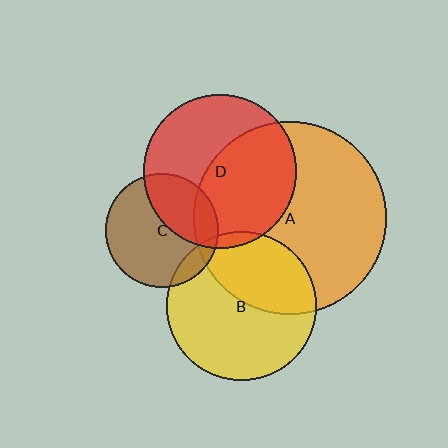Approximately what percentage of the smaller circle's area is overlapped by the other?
Approximately 5%.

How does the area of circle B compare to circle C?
Approximately 1.7 times.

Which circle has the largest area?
Circle A (orange).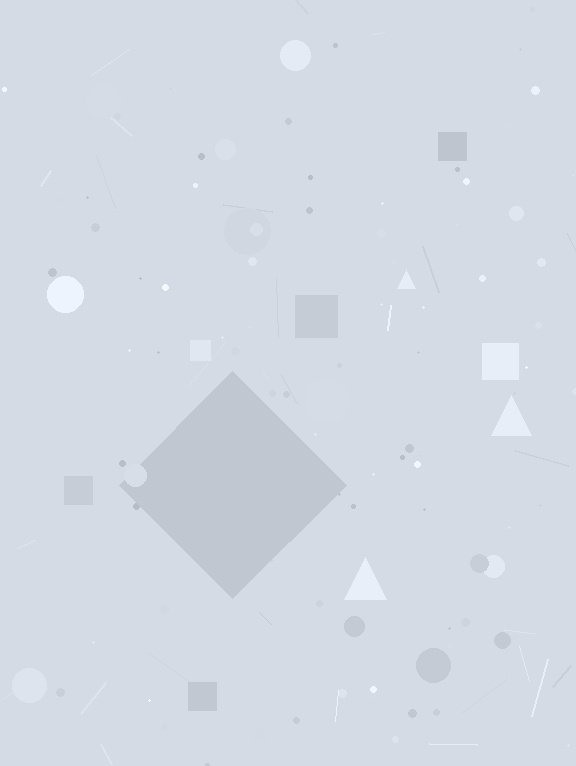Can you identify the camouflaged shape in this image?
The camouflaged shape is a diamond.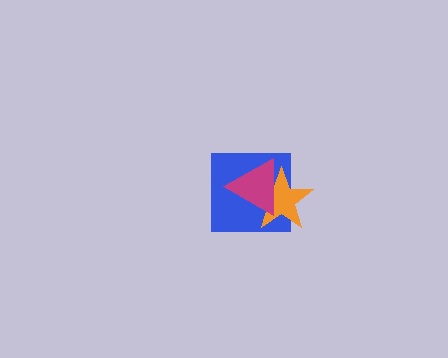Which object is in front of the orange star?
The magenta triangle is in front of the orange star.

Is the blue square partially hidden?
Yes, it is partially covered by another shape.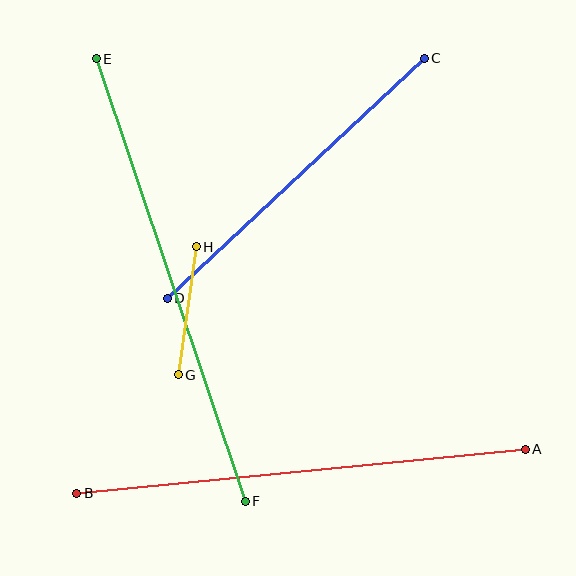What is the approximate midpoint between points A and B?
The midpoint is at approximately (301, 471) pixels.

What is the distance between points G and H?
The distance is approximately 129 pixels.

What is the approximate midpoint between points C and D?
The midpoint is at approximately (296, 178) pixels.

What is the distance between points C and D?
The distance is approximately 352 pixels.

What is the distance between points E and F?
The distance is approximately 467 pixels.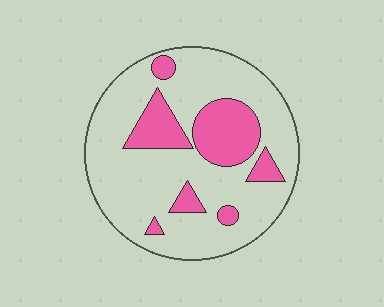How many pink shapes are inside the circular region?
7.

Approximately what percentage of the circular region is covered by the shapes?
Approximately 25%.